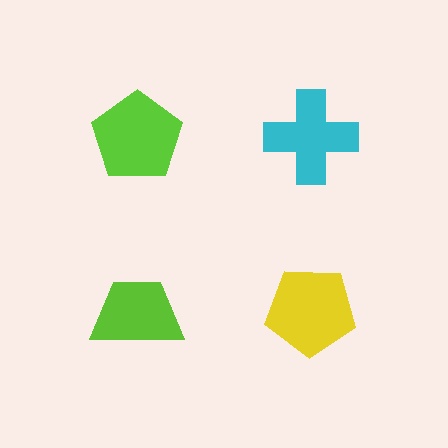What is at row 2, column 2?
A yellow pentagon.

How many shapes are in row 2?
2 shapes.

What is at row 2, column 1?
A lime trapezoid.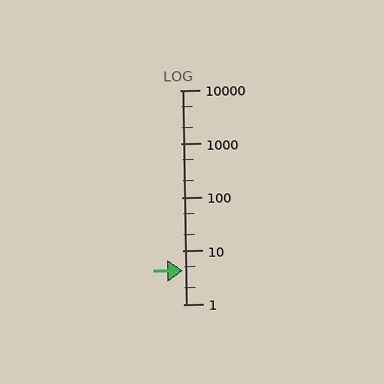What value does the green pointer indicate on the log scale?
The pointer indicates approximately 4.3.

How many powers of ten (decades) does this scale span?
The scale spans 4 decades, from 1 to 10000.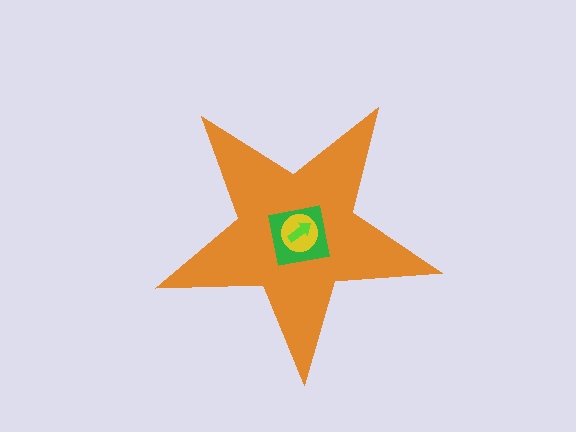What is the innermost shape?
The lime arrow.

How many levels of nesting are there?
4.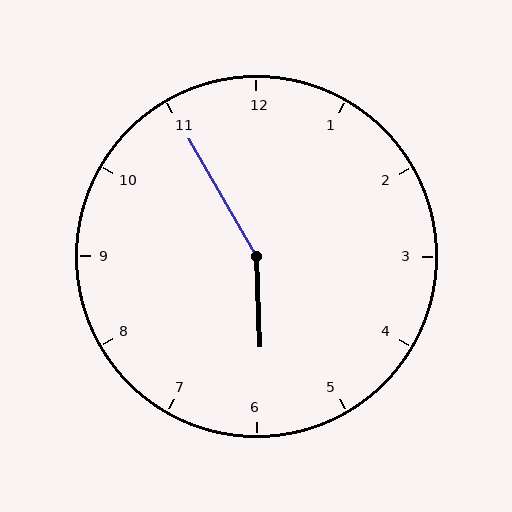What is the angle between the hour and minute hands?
Approximately 152 degrees.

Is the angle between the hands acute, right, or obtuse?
It is obtuse.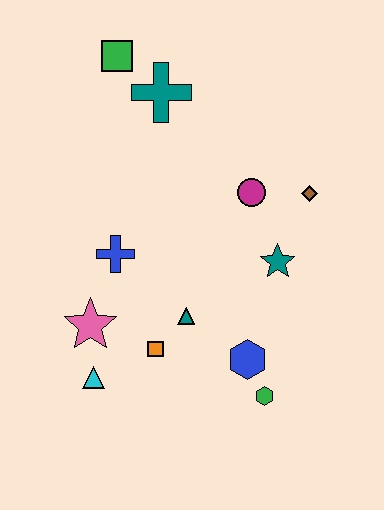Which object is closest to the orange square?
The teal triangle is closest to the orange square.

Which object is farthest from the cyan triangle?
The green square is farthest from the cyan triangle.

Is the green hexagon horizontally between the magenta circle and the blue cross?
No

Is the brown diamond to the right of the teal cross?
Yes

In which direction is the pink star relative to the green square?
The pink star is below the green square.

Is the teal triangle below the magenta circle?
Yes